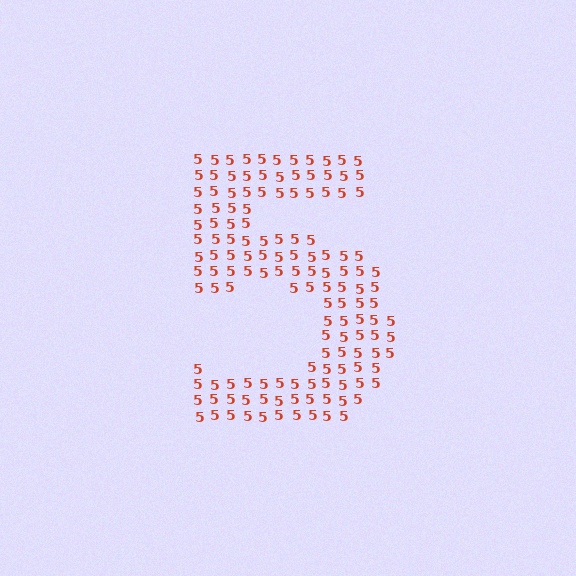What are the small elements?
The small elements are digit 5's.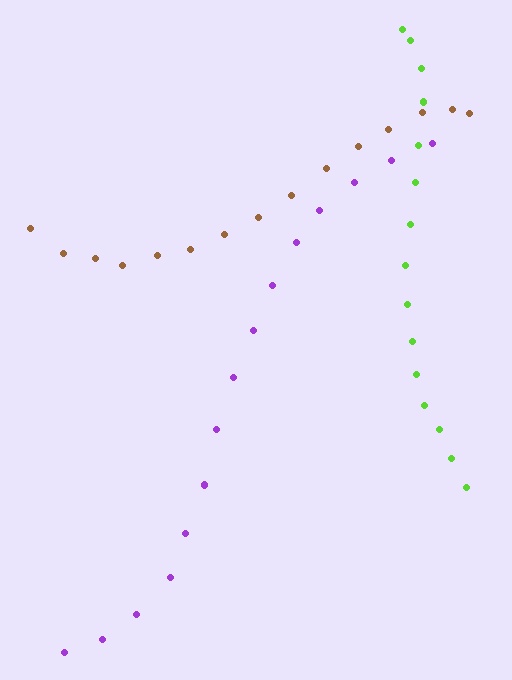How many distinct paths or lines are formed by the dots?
There are 3 distinct paths.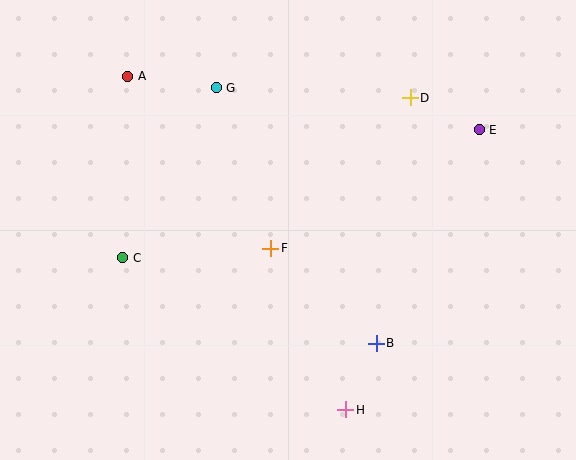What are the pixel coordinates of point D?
Point D is at (410, 98).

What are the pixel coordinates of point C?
Point C is at (123, 258).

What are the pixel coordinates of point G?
Point G is at (216, 88).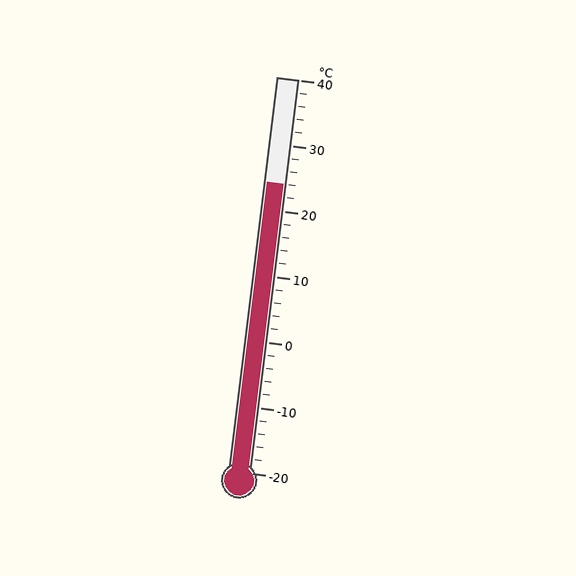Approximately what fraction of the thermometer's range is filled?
The thermometer is filled to approximately 75% of its range.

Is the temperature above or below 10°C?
The temperature is above 10°C.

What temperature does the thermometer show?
The thermometer shows approximately 24°C.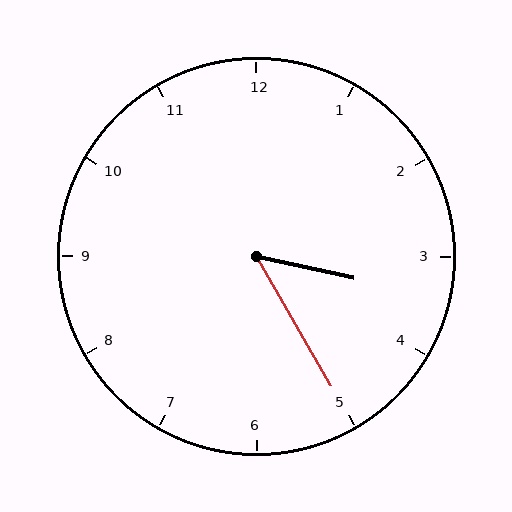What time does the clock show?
3:25.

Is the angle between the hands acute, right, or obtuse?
It is acute.